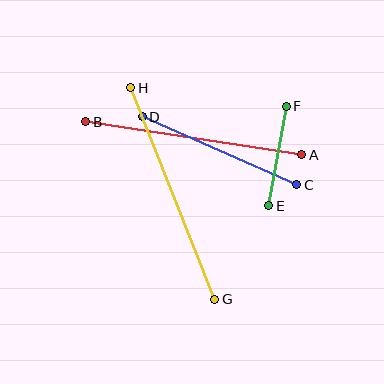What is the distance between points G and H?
The distance is approximately 228 pixels.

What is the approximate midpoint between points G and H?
The midpoint is at approximately (173, 193) pixels.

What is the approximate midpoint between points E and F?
The midpoint is at approximately (278, 156) pixels.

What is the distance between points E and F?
The distance is approximately 101 pixels.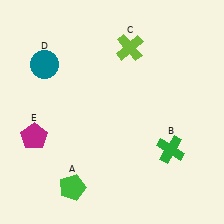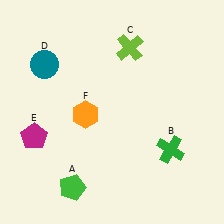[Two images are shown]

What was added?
An orange hexagon (F) was added in Image 2.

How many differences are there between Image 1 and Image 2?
There is 1 difference between the two images.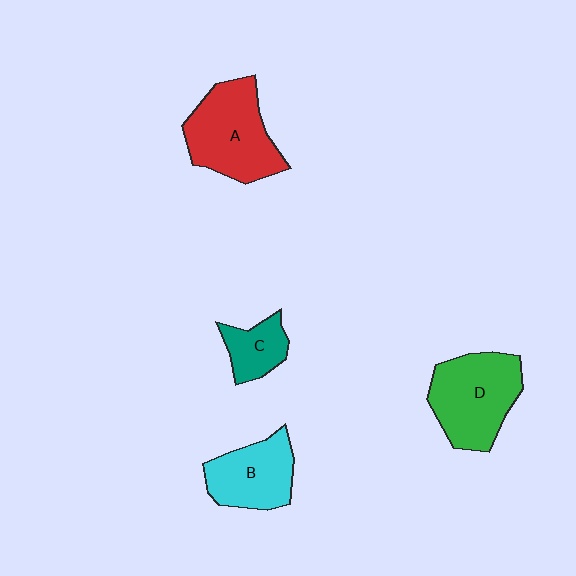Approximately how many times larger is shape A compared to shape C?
Approximately 2.3 times.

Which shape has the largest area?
Shape A (red).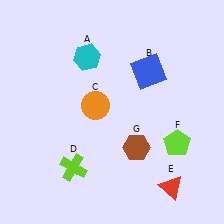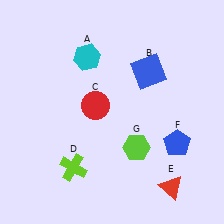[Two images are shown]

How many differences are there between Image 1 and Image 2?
There are 3 differences between the two images.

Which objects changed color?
C changed from orange to red. F changed from lime to blue. G changed from brown to lime.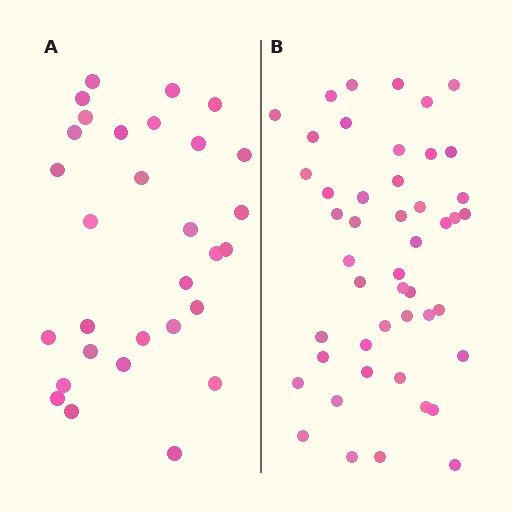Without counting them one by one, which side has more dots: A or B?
Region B (the right region) has more dots.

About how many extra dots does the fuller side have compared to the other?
Region B has approximately 15 more dots than region A.